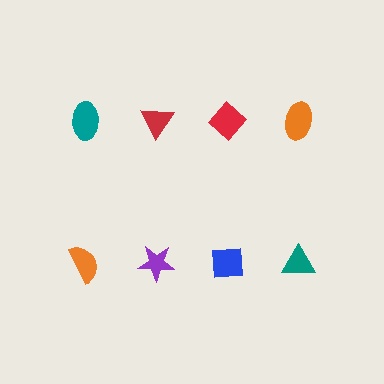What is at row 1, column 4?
An orange ellipse.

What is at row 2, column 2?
A purple star.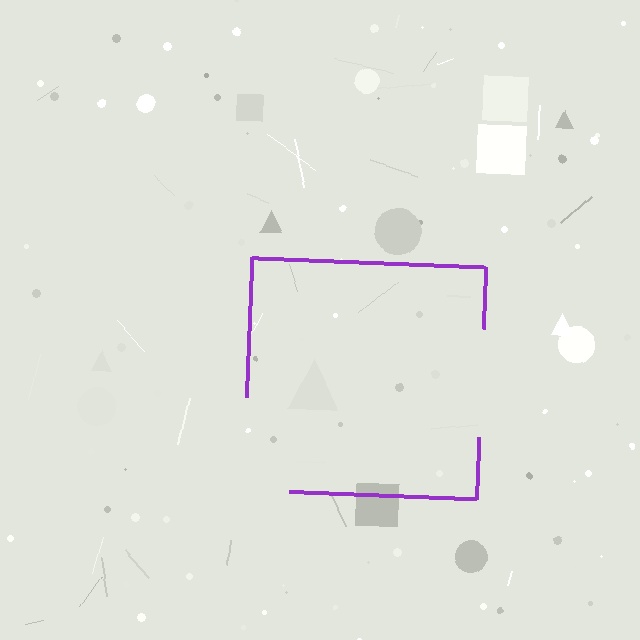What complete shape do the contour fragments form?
The contour fragments form a square.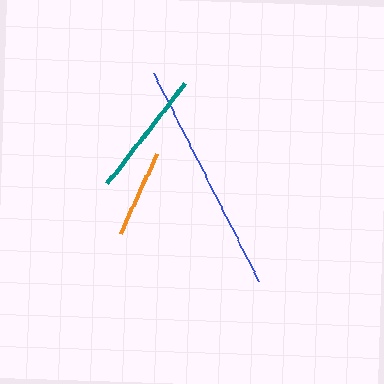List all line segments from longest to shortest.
From longest to shortest: blue, teal, orange.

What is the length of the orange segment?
The orange segment is approximately 88 pixels long.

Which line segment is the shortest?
The orange line is the shortest at approximately 88 pixels.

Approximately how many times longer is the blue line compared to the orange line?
The blue line is approximately 2.7 times the length of the orange line.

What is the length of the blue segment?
The blue segment is approximately 233 pixels long.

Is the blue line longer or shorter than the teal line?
The blue line is longer than the teal line.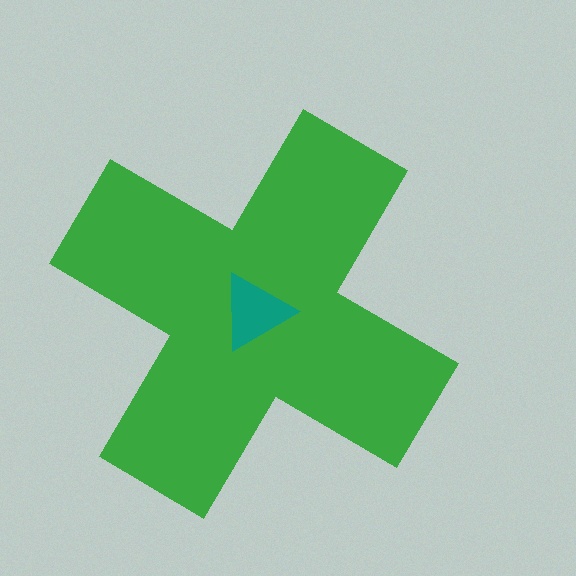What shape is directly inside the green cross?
The teal triangle.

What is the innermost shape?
The teal triangle.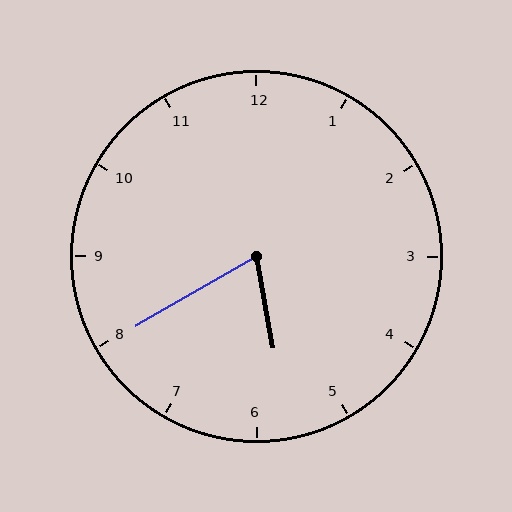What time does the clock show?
5:40.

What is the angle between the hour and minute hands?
Approximately 70 degrees.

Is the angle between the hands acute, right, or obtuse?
It is acute.